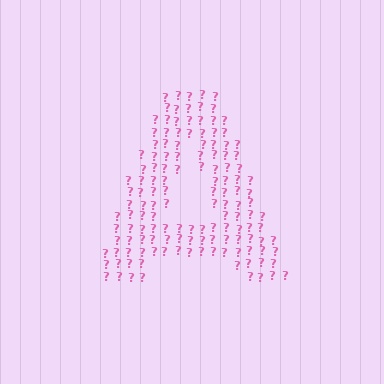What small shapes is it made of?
It is made of small question marks.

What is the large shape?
The large shape is the letter A.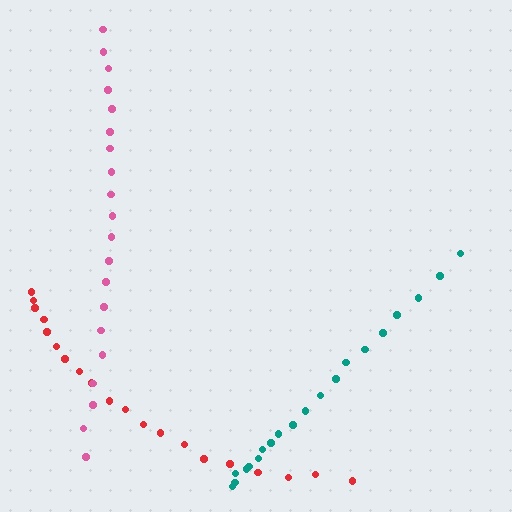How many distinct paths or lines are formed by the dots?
There are 3 distinct paths.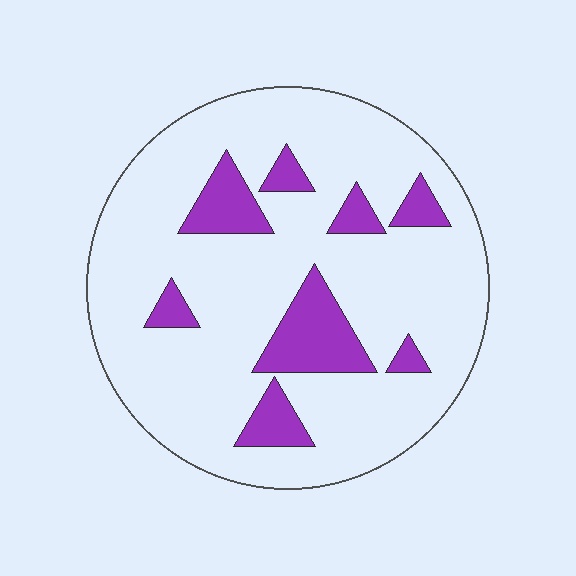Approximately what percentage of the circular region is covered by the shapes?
Approximately 15%.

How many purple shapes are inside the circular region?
8.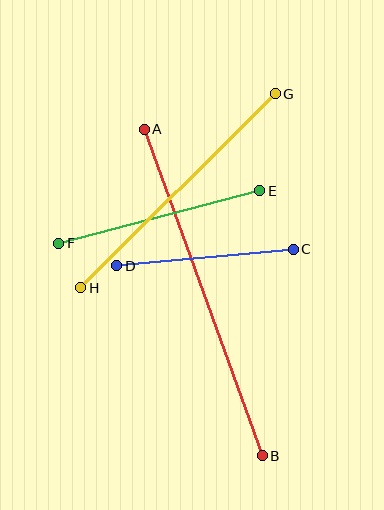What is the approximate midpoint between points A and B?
The midpoint is at approximately (203, 292) pixels.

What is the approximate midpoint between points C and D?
The midpoint is at approximately (205, 257) pixels.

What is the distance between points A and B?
The distance is approximately 347 pixels.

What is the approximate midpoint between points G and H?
The midpoint is at approximately (178, 191) pixels.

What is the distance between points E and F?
The distance is approximately 207 pixels.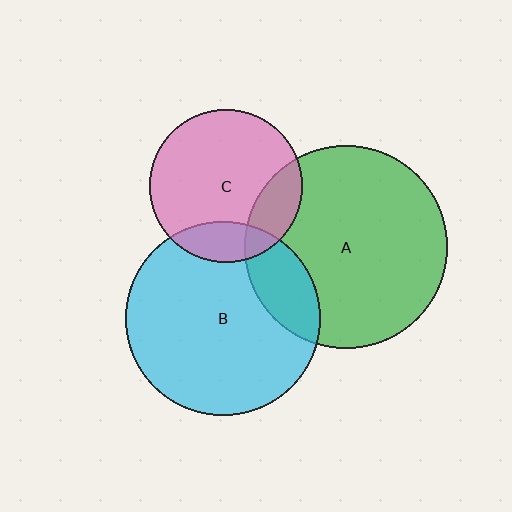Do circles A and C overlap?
Yes.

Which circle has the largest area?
Circle A (green).